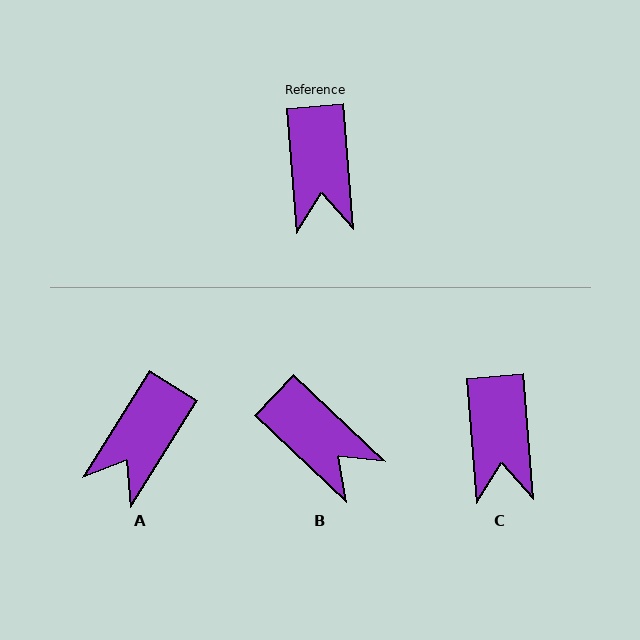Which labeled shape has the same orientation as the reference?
C.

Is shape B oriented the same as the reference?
No, it is off by about 42 degrees.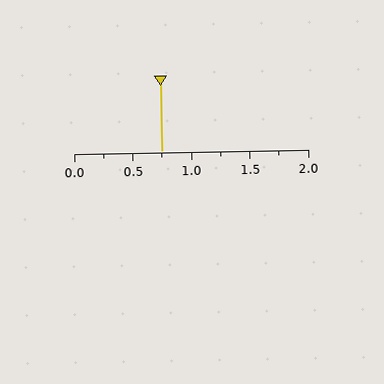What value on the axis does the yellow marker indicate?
The marker indicates approximately 0.75.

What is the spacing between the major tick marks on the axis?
The major ticks are spaced 0.5 apart.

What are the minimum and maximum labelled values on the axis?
The axis runs from 0.0 to 2.0.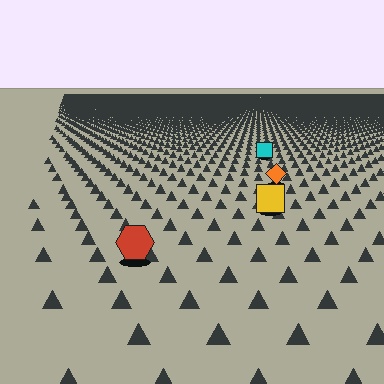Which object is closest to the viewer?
The red hexagon is closest. The texture marks near it are larger and more spread out.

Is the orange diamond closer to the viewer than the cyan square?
Yes. The orange diamond is closer — you can tell from the texture gradient: the ground texture is coarser near it.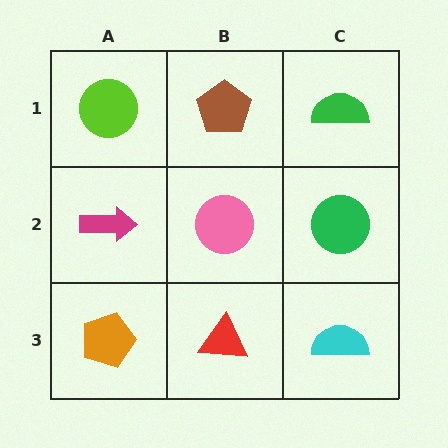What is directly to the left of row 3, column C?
A red triangle.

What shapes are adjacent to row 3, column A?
A magenta arrow (row 2, column A), a red triangle (row 3, column B).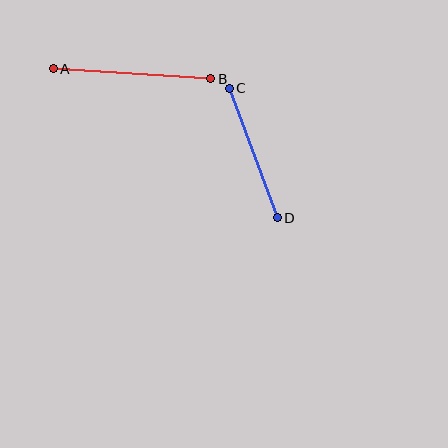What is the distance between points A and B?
The distance is approximately 158 pixels.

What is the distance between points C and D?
The distance is approximately 138 pixels.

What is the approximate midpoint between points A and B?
The midpoint is at approximately (132, 74) pixels.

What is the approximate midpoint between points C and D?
The midpoint is at approximately (253, 153) pixels.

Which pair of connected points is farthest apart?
Points A and B are farthest apart.